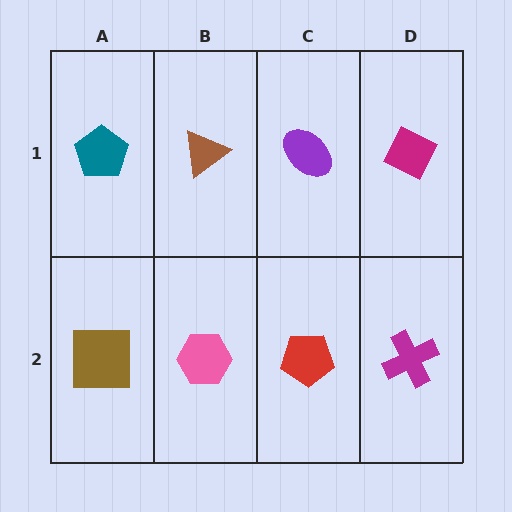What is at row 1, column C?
A purple ellipse.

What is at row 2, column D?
A magenta cross.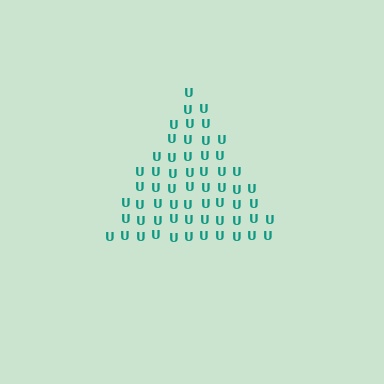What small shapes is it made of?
It is made of small letter U's.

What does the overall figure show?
The overall figure shows a triangle.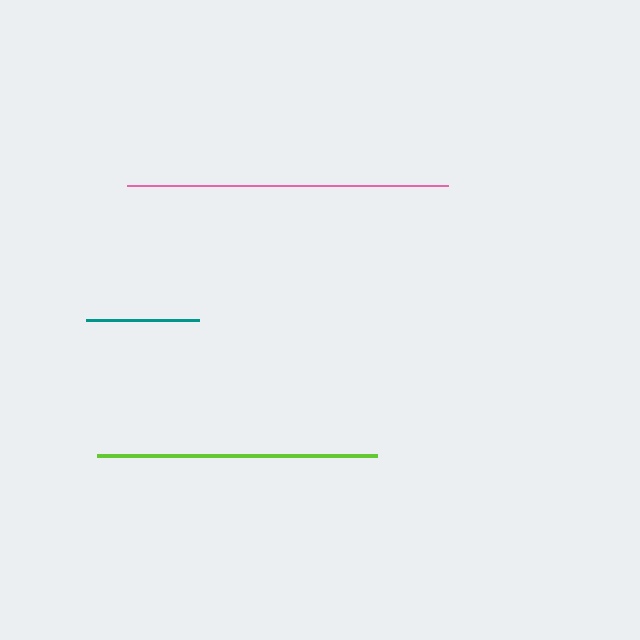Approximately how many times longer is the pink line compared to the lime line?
The pink line is approximately 1.2 times the length of the lime line.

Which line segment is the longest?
The pink line is the longest at approximately 322 pixels.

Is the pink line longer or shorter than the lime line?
The pink line is longer than the lime line.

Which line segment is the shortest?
The teal line is the shortest at approximately 113 pixels.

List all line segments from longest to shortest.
From longest to shortest: pink, lime, teal.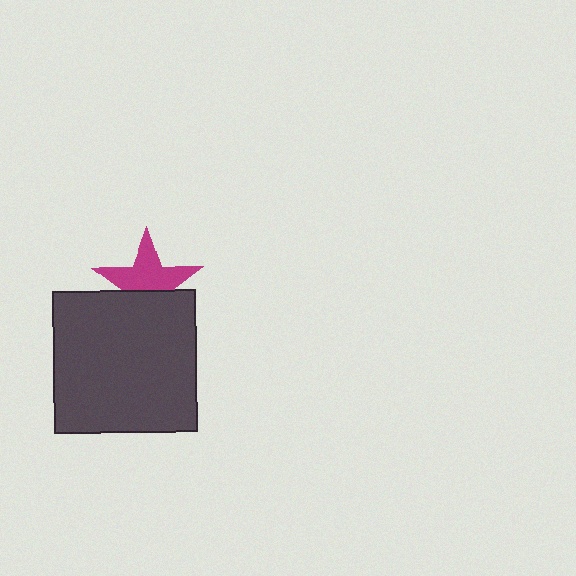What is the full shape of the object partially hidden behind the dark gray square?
The partially hidden object is a magenta star.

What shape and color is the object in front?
The object in front is a dark gray square.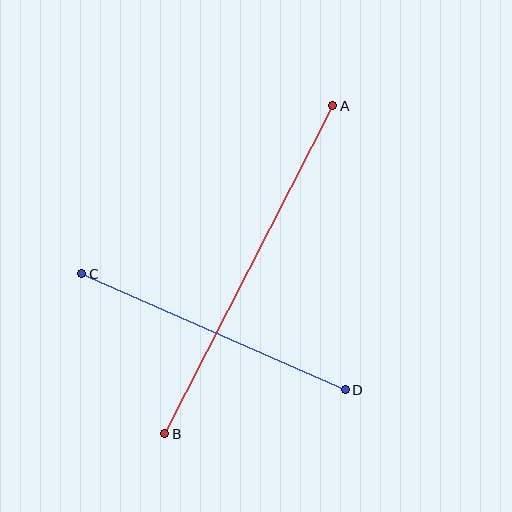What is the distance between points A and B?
The distance is approximately 369 pixels.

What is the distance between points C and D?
The distance is approximately 288 pixels.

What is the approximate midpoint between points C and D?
The midpoint is at approximately (214, 332) pixels.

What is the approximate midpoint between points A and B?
The midpoint is at approximately (249, 270) pixels.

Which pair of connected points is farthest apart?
Points A and B are farthest apart.